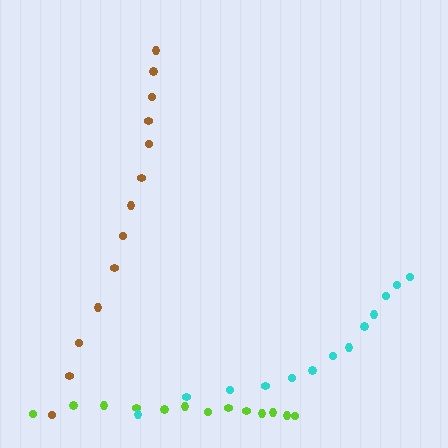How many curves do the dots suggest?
There are 3 distinct paths.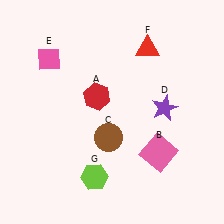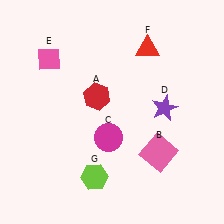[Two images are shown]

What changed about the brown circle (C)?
In Image 1, C is brown. In Image 2, it changed to magenta.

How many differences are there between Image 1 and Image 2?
There is 1 difference between the two images.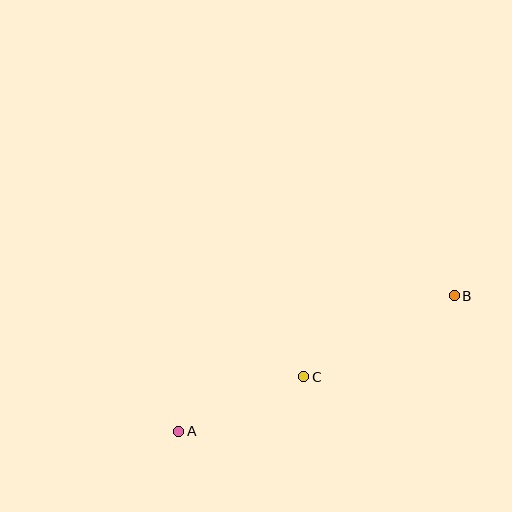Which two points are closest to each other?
Points A and C are closest to each other.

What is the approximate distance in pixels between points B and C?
The distance between B and C is approximately 171 pixels.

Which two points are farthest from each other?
Points A and B are farthest from each other.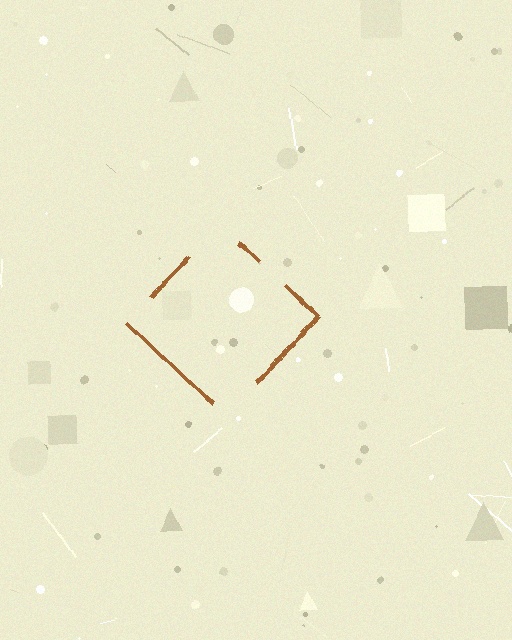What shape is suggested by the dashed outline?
The dashed outline suggests a diamond.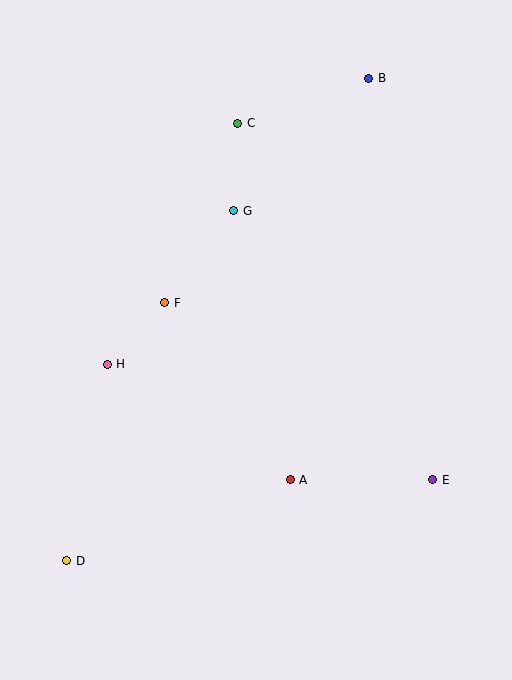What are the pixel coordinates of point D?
Point D is at (67, 561).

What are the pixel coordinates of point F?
Point F is at (165, 303).